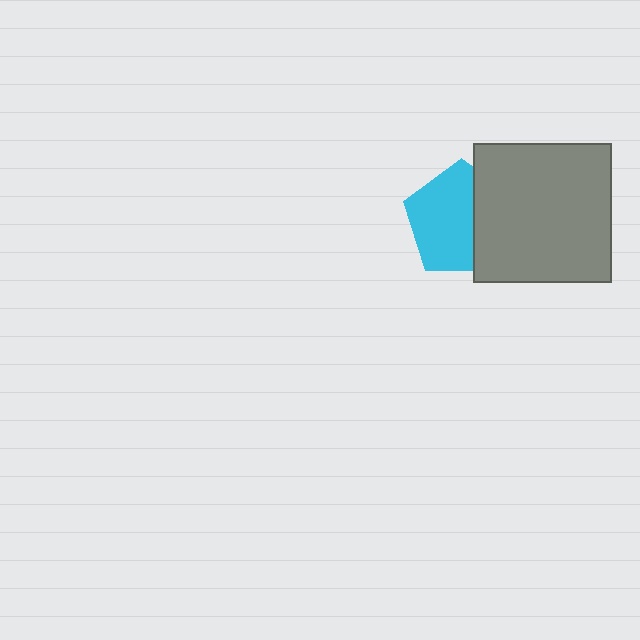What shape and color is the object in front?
The object in front is a gray square.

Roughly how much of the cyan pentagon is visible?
About half of it is visible (roughly 64%).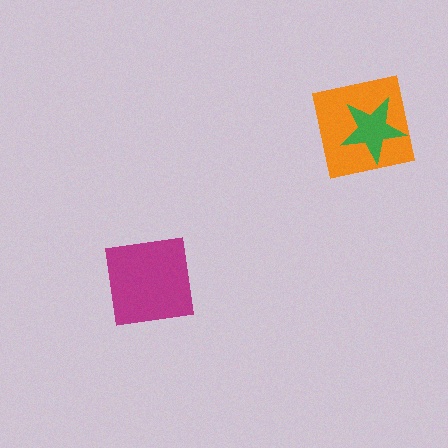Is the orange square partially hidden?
Yes, it is partially covered by another shape.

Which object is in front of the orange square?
The green star is in front of the orange square.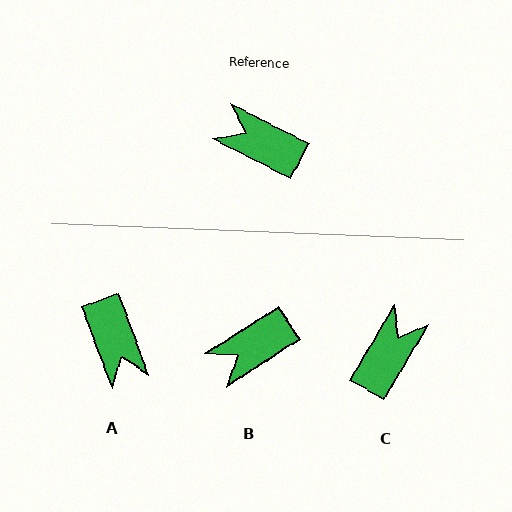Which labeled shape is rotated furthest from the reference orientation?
A, about 137 degrees away.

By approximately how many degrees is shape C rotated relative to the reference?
Approximately 93 degrees clockwise.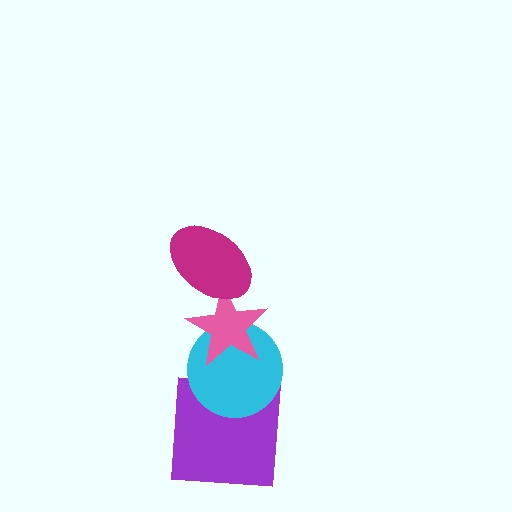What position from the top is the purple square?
The purple square is 4th from the top.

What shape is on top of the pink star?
The magenta ellipse is on top of the pink star.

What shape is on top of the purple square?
The cyan circle is on top of the purple square.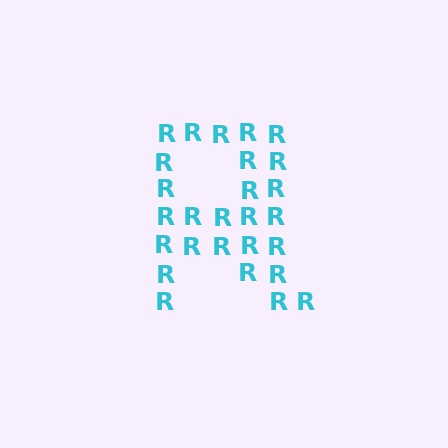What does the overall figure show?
The overall figure shows the letter R.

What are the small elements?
The small elements are letter R's.